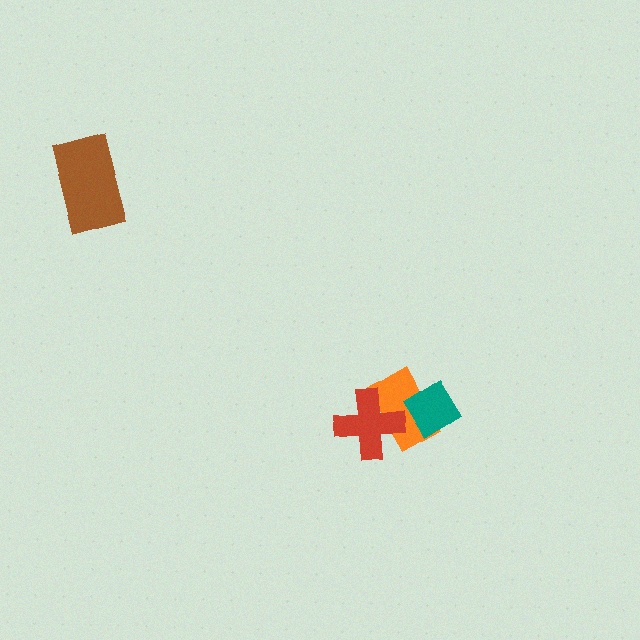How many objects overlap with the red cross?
1 object overlaps with the red cross.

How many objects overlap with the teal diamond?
1 object overlaps with the teal diamond.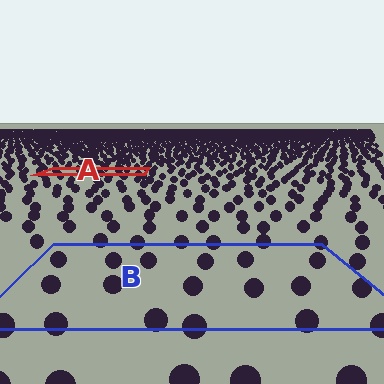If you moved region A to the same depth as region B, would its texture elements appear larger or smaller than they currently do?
They would appear larger. At a closer depth, the same texture elements are projected at a bigger on-screen size.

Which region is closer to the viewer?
Region B is closer. The texture elements there are larger and more spread out.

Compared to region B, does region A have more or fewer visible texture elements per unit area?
Region A has more texture elements per unit area — they are packed more densely because it is farther away.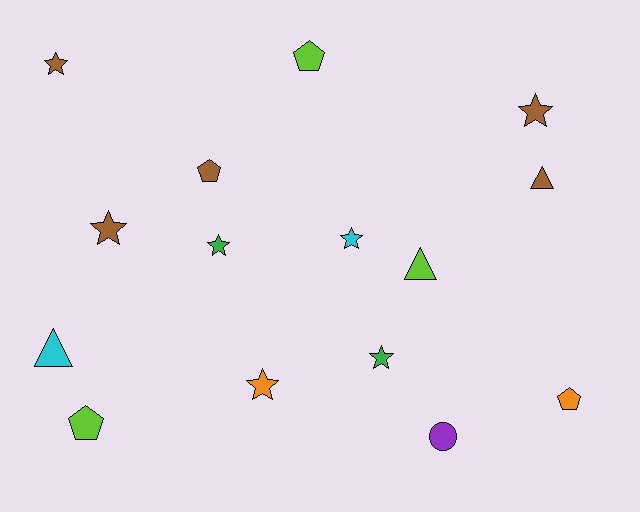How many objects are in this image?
There are 15 objects.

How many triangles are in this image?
There are 3 triangles.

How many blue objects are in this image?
There are no blue objects.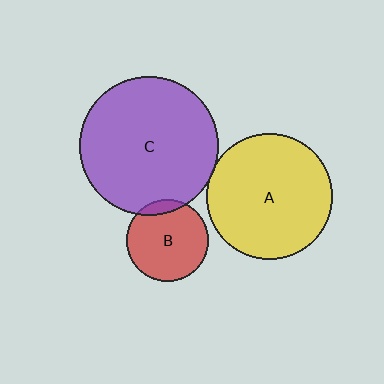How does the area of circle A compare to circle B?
Approximately 2.4 times.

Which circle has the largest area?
Circle C (purple).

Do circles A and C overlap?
Yes.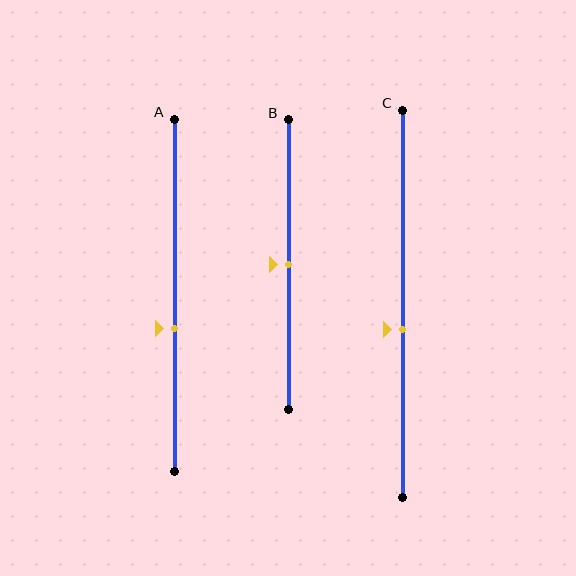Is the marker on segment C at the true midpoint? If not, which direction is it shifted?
No, the marker on segment C is shifted downward by about 6% of the segment length.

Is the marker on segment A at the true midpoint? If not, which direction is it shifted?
No, the marker on segment A is shifted downward by about 9% of the segment length.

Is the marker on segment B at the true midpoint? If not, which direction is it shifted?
Yes, the marker on segment B is at the true midpoint.